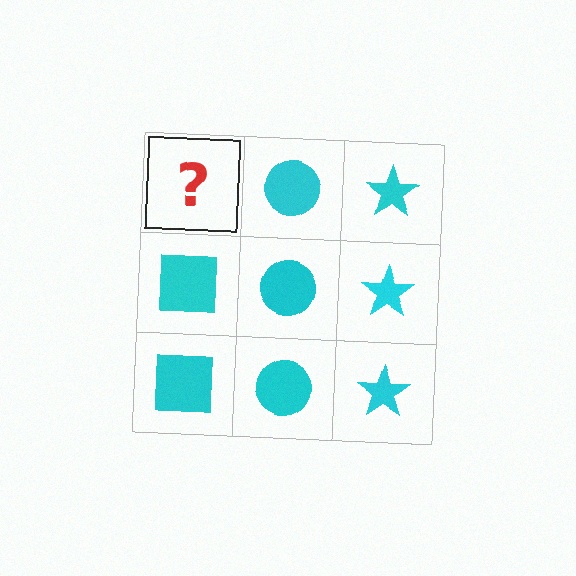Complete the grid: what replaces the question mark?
The question mark should be replaced with a cyan square.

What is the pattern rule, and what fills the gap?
The rule is that each column has a consistent shape. The gap should be filled with a cyan square.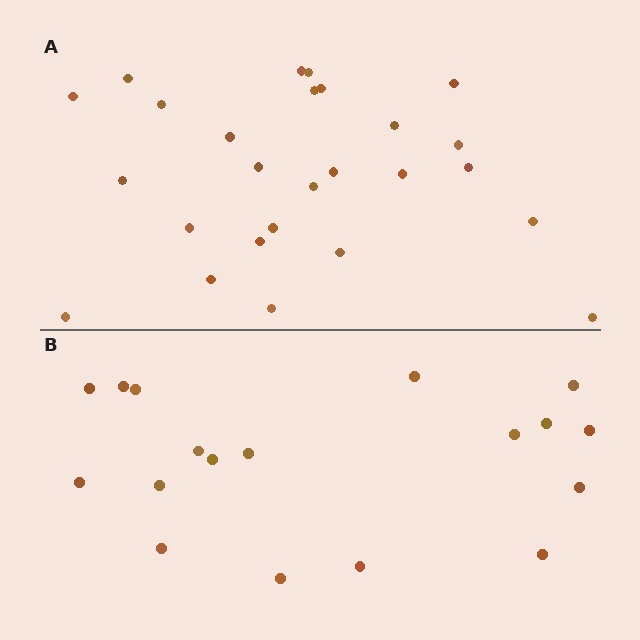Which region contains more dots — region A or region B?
Region A (the top region) has more dots.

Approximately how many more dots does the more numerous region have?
Region A has roughly 8 or so more dots than region B.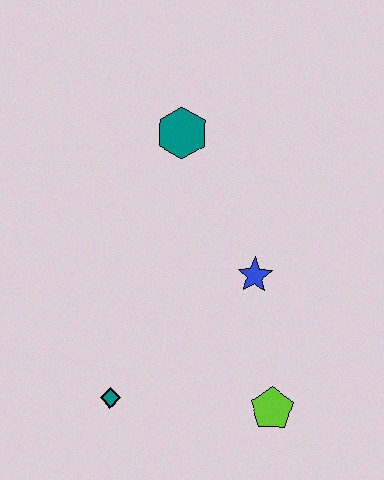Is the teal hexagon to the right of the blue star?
No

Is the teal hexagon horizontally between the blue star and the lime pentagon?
No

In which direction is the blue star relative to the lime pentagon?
The blue star is above the lime pentagon.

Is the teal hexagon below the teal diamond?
No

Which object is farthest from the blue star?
The teal diamond is farthest from the blue star.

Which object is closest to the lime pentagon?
The blue star is closest to the lime pentagon.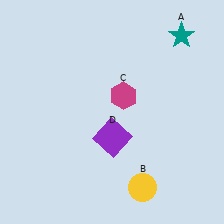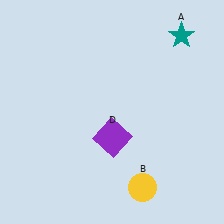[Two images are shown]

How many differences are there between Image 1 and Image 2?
There is 1 difference between the two images.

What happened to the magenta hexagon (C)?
The magenta hexagon (C) was removed in Image 2. It was in the top-right area of Image 1.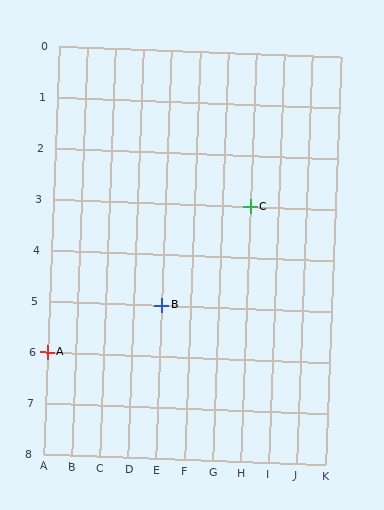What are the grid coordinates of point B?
Point B is at grid coordinates (E, 5).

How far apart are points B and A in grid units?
Points B and A are 4 columns and 1 row apart (about 4.1 grid units diagonally).